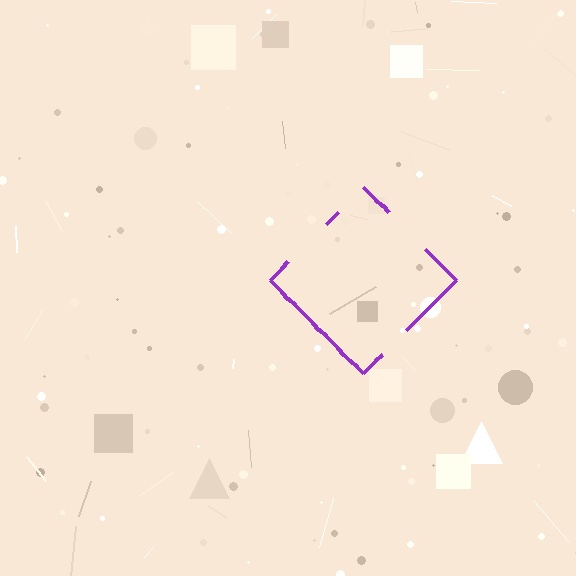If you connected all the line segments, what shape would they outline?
They would outline a diamond.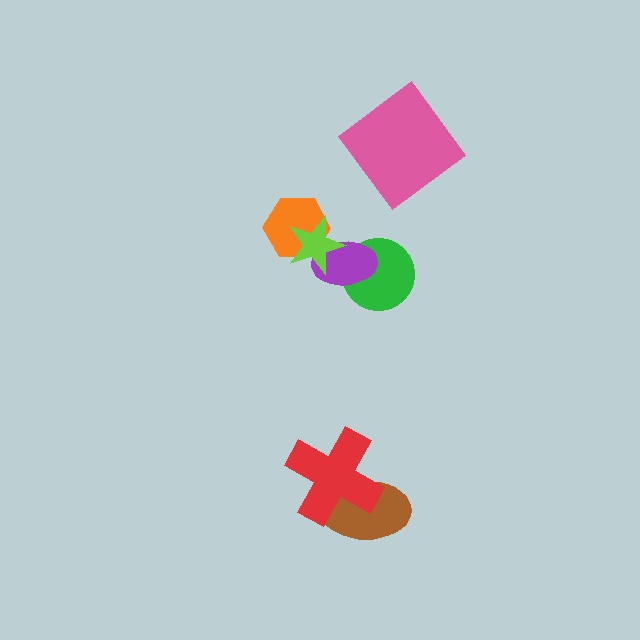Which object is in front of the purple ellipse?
The lime star is in front of the purple ellipse.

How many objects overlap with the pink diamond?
0 objects overlap with the pink diamond.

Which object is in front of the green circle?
The purple ellipse is in front of the green circle.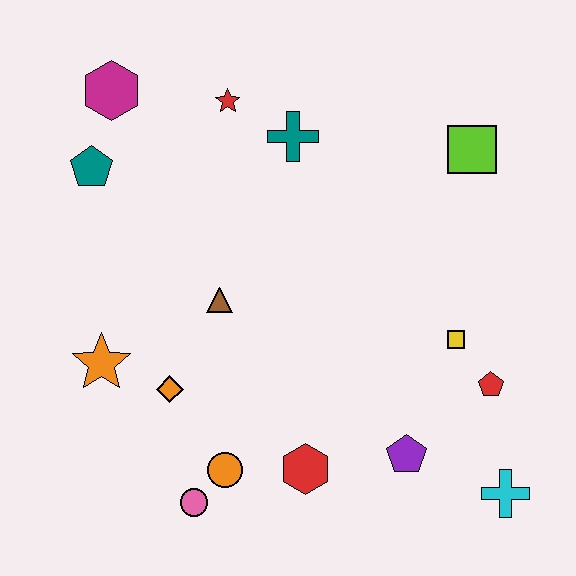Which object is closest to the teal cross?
The red star is closest to the teal cross.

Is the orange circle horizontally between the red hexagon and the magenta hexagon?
Yes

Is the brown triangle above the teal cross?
No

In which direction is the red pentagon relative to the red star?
The red pentagon is below the red star.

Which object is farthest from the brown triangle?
The cyan cross is farthest from the brown triangle.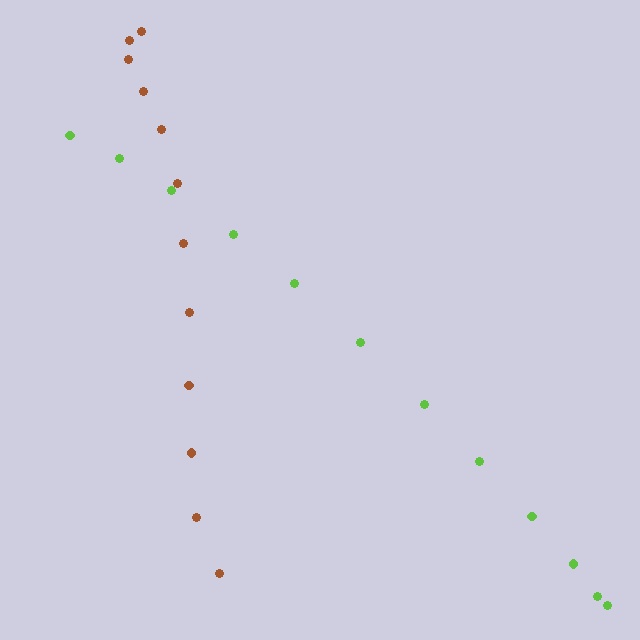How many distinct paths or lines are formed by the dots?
There are 2 distinct paths.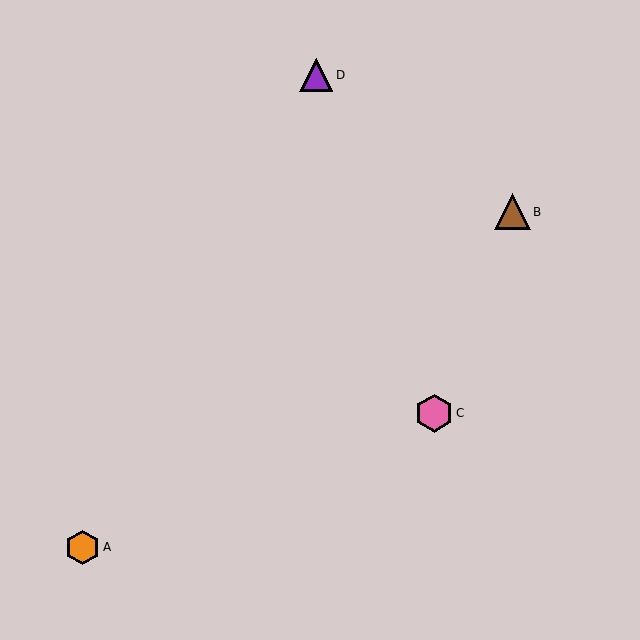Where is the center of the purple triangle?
The center of the purple triangle is at (316, 75).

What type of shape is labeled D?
Shape D is a purple triangle.